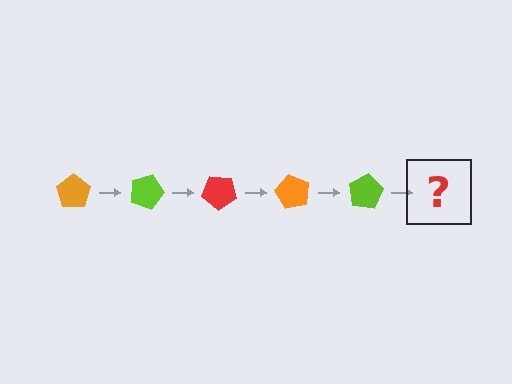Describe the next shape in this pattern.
It should be a red pentagon, rotated 100 degrees from the start.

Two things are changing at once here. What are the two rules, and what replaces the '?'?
The two rules are that it rotates 20 degrees each step and the color cycles through orange, lime, and red. The '?' should be a red pentagon, rotated 100 degrees from the start.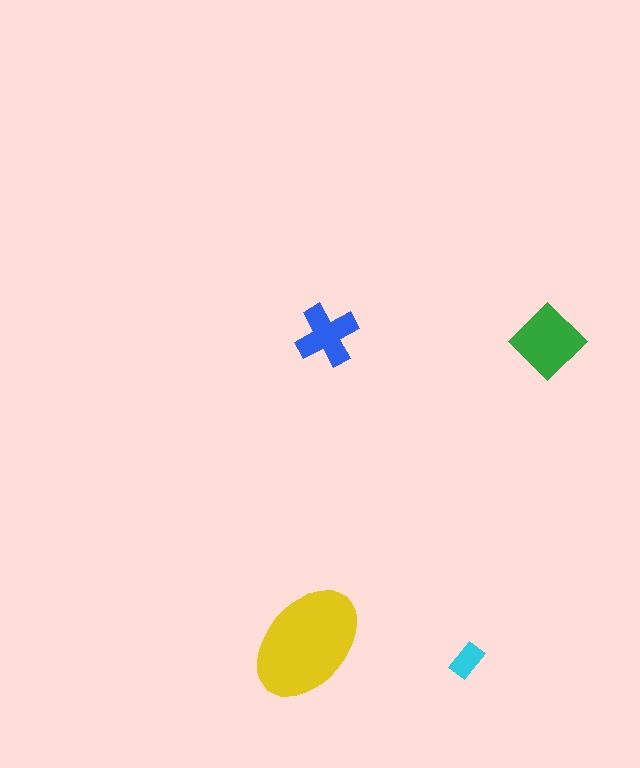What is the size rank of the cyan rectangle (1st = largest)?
4th.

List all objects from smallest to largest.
The cyan rectangle, the blue cross, the green diamond, the yellow ellipse.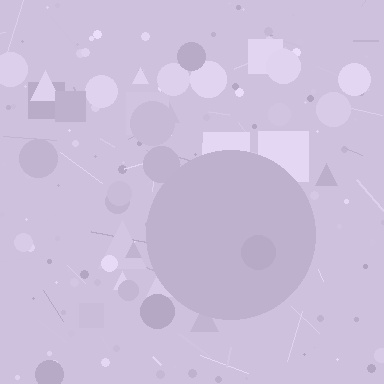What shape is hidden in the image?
A circle is hidden in the image.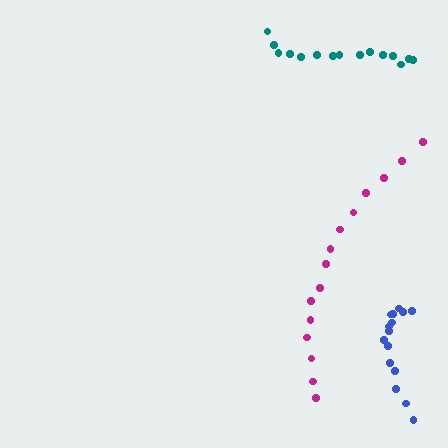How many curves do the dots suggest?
There are 3 distinct paths.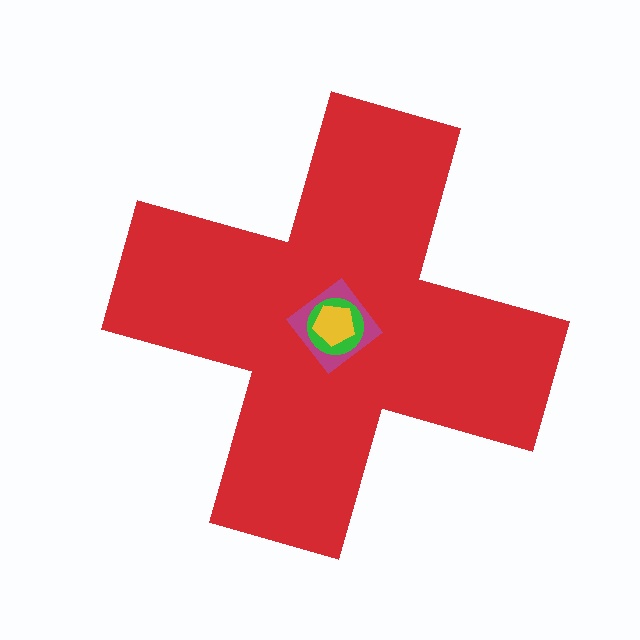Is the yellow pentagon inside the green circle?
Yes.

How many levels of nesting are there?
4.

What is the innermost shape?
The yellow pentagon.